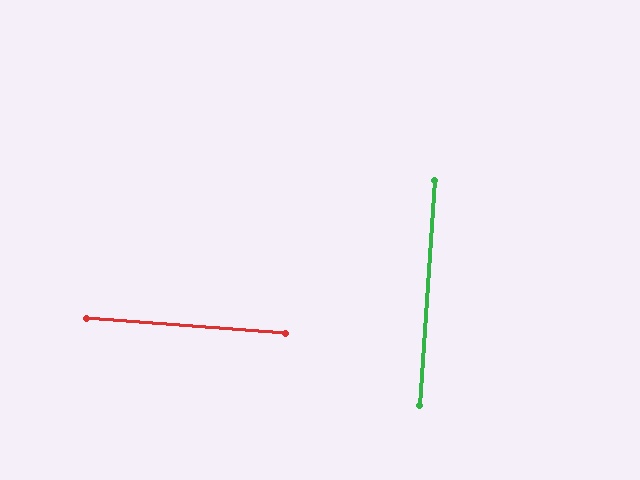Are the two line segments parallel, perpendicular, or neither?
Perpendicular — they meet at approximately 89°.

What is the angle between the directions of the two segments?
Approximately 89 degrees.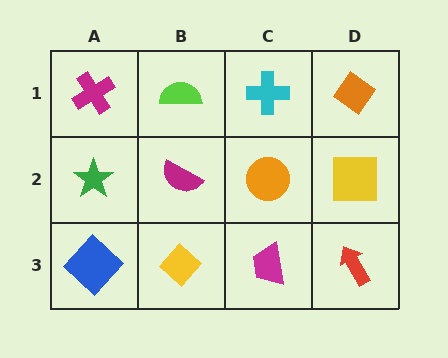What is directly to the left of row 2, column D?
An orange circle.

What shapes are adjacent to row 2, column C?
A cyan cross (row 1, column C), a magenta trapezoid (row 3, column C), a magenta semicircle (row 2, column B), a yellow square (row 2, column D).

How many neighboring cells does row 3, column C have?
3.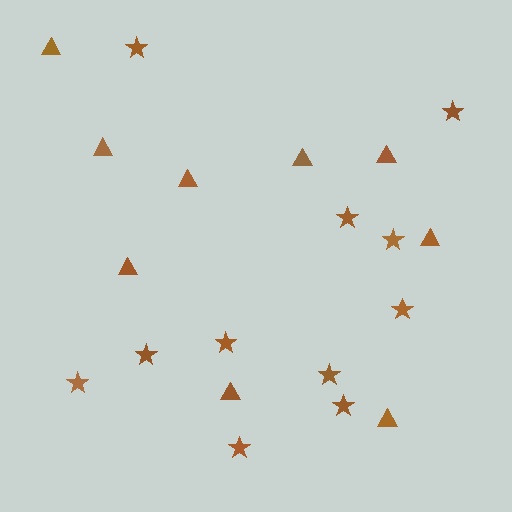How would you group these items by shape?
There are 2 groups: one group of stars (11) and one group of triangles (9).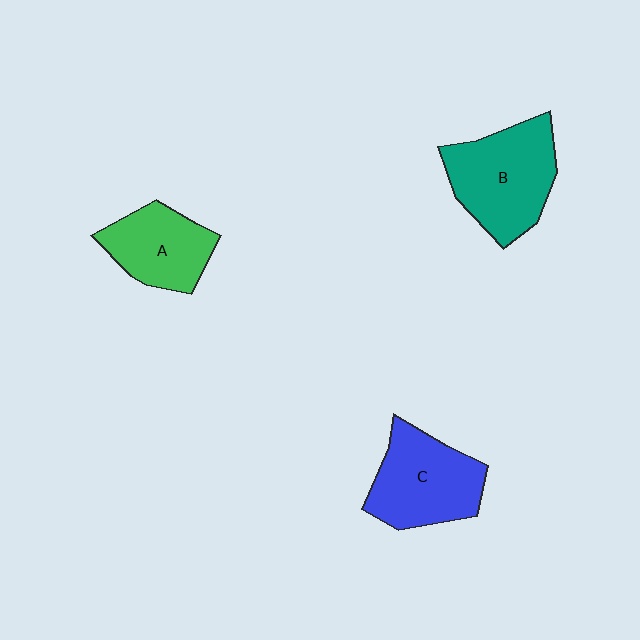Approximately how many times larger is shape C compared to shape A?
Approximately 1.3 times.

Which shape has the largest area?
Shape B (teal).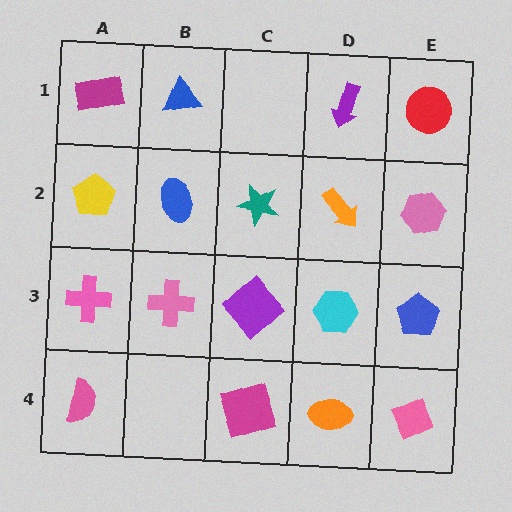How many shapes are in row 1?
4 shapes.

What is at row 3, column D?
A cyan hexagon.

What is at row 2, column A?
A yellow pentagon.